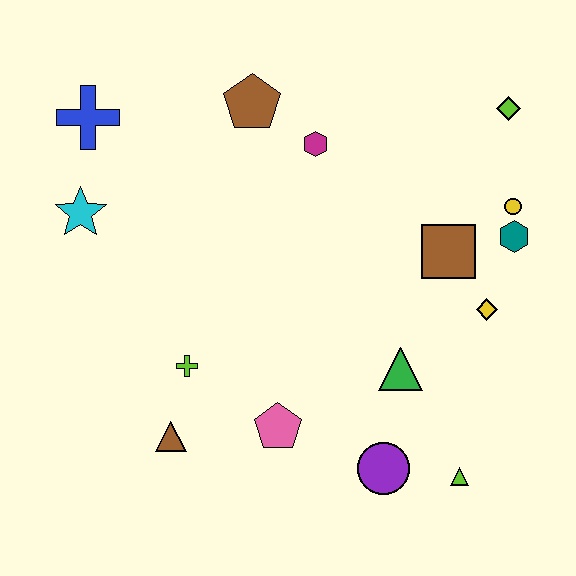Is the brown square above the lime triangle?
Yes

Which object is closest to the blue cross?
The cyan star is closest to the blue cross.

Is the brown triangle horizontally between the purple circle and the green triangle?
No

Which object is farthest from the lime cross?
The lime diamond is farthest from the lime cross.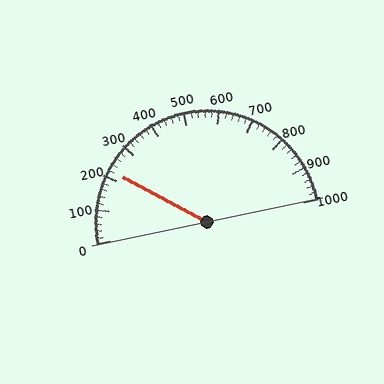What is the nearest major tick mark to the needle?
The nearest major tick mark is 200.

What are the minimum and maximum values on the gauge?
The gauge ranges from 0 to 1000.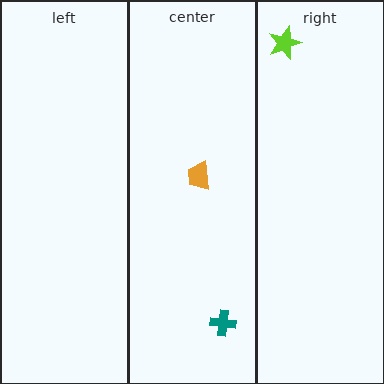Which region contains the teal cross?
The center region.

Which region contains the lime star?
The right region.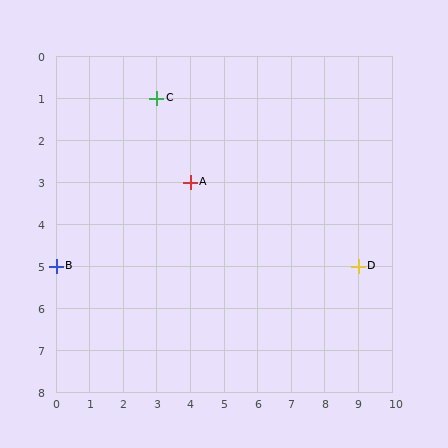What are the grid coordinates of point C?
Point C is at grid coordinates (3, 1).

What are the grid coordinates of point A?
Point A is at grid coordinates (4, 3).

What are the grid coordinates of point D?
Point D is at grid coordinates (9, 5).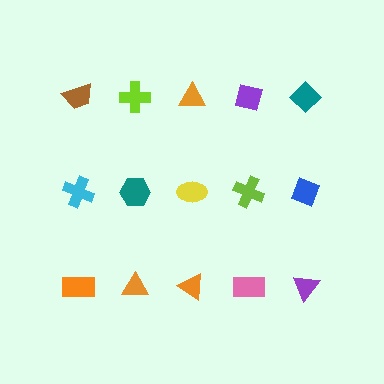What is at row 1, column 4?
A purple square.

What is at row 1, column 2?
A lime cross.